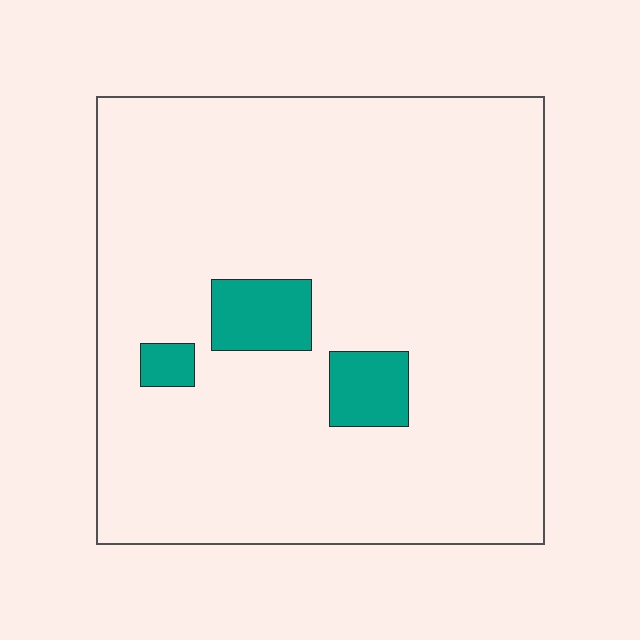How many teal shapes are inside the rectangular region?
3.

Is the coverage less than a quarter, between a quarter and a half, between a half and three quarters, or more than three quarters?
Less than a quarter.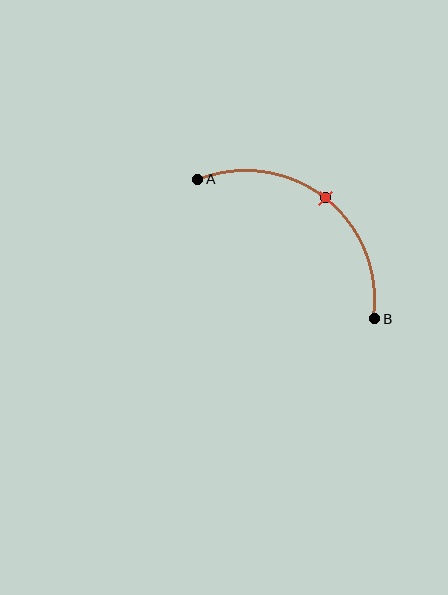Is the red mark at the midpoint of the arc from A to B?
Yes. The red mark lies on the arc at equal arc-length from both A and B — it is the arc midpoint.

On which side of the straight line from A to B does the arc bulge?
The arc bulges above and to the right of the straight line connecting A and B.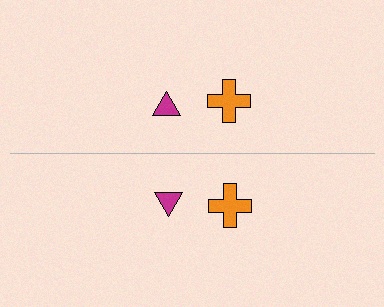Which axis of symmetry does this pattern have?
The pattern has a horizontal axis of symmetry running through the center of the image.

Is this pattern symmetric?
Yes, this pattern has bilateral (reflection) symmetry.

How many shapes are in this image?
There are 4 shapes in this image.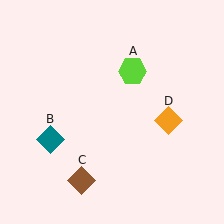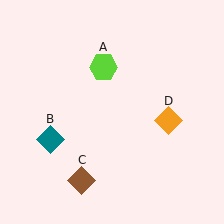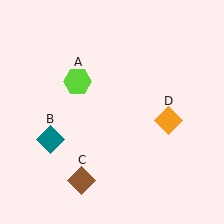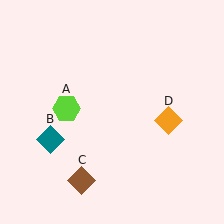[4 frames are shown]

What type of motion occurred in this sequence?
The lime hexagon (object A) rotated counterclockwise around the center of the scene.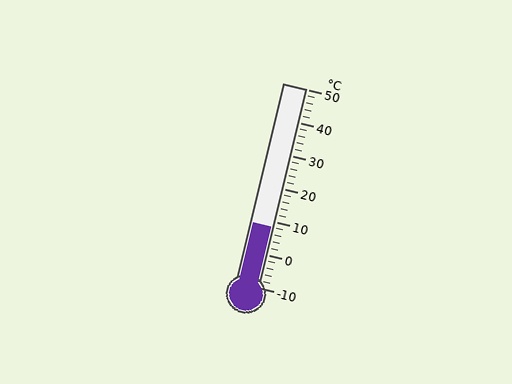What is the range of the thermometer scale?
The thermometer scale ranges from -10°C to 50°C.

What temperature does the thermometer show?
The thermometer shows approximately 8°C.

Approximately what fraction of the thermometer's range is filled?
The thermometer is filled to approximately 30% of its range.